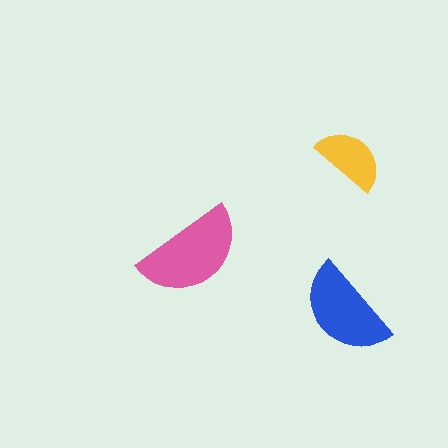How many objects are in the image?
There are 3 objects in the image.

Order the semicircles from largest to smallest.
the pink one, the blue one, the yellow one.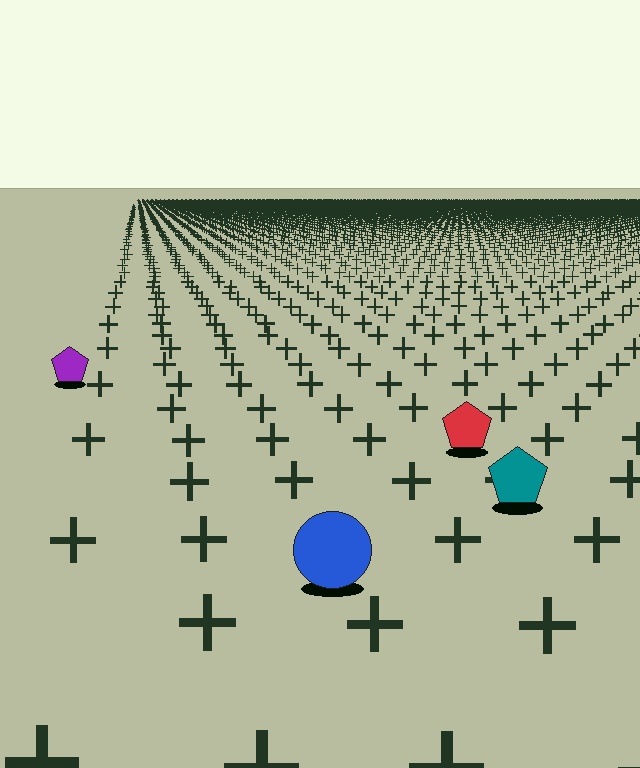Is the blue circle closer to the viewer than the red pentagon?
Yes. The blue circle is closer — you can tell from the texture gradient: the ground texture is coarser near it.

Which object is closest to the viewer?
The blue circle is closest. The texture marks near it are larger and more spread out.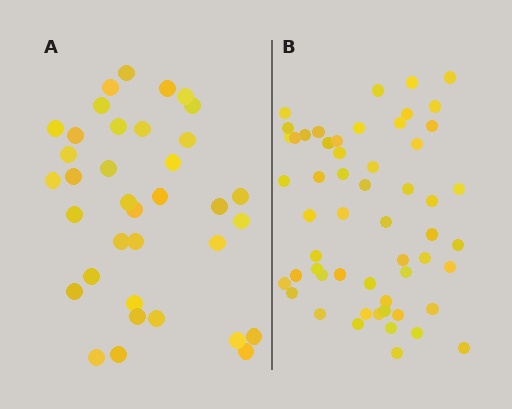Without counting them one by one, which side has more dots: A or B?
Region B (the right region) has more dots.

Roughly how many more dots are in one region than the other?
Region B has approximately 20 more dots than region A.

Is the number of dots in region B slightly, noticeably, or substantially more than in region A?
Region B has substantially more. The ratio is roughly 1.5 to 1.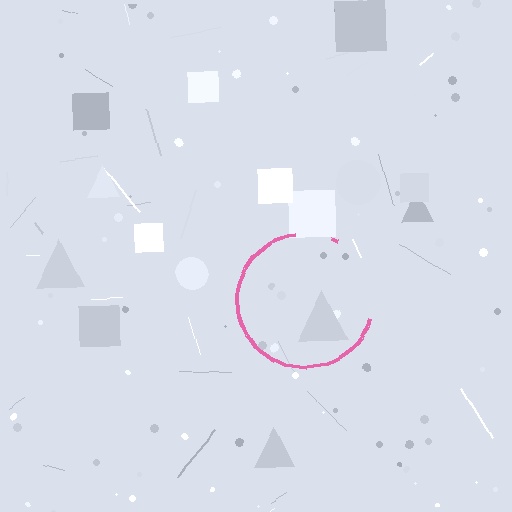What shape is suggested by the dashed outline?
The dashed outline suggests a circle.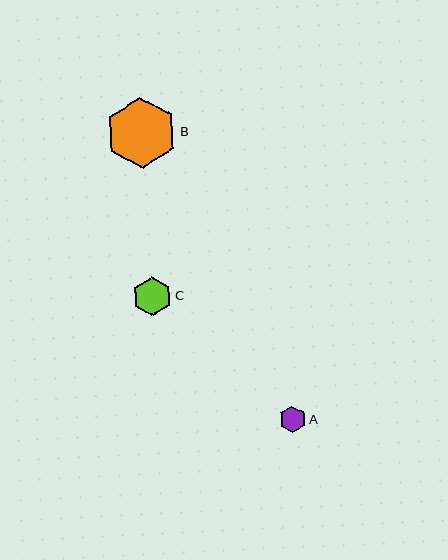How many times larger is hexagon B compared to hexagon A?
Hexagon B is approximately 2.7 times the size of hexagon A.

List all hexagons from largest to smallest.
From largest to smallest: B, C, A.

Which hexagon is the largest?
Hexagon B is the largest with a size of approximately 72 pixels.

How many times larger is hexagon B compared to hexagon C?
Hexagon B is approximately 1.8 times the size of hexagon C.